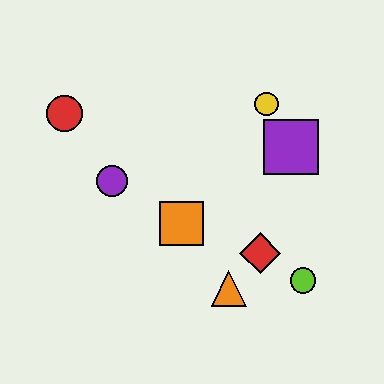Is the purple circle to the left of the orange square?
Yes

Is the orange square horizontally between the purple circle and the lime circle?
Yes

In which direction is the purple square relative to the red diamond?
The purple square is above the red diamond.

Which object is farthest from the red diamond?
The red circle is farthest from the red diamond.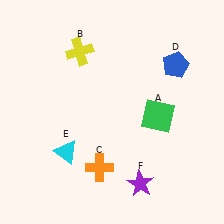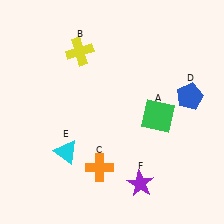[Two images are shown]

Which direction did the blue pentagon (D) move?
The blue pentagon (D) moved down.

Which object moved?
The blue pentagon (D) moved down.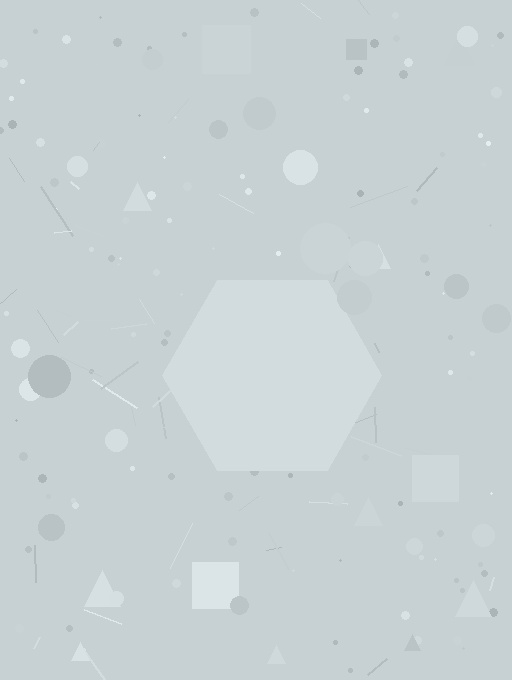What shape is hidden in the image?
A hexagon is hidden in the image.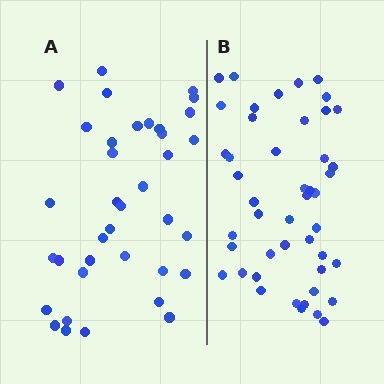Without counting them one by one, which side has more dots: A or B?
Region B (the right region) has more dots.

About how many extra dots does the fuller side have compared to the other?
Region B has roughly 8 or so more dots than region A.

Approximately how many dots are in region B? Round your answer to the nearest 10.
About 50 dots. (The exact count is 46, which rounds to 50.)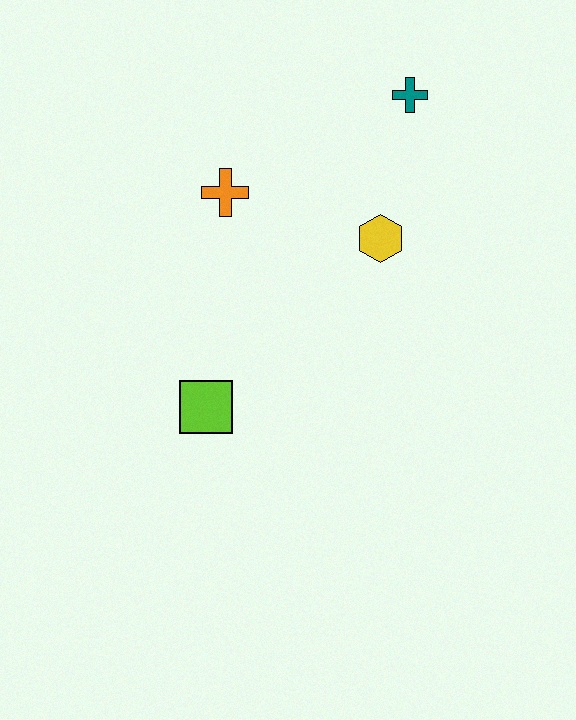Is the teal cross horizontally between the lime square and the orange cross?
No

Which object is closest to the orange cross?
The yellow hexagon is closest to the orange cross.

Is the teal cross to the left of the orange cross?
No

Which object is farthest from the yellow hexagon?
The lime square is farthest from the yellow hexagon.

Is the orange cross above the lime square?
Yes